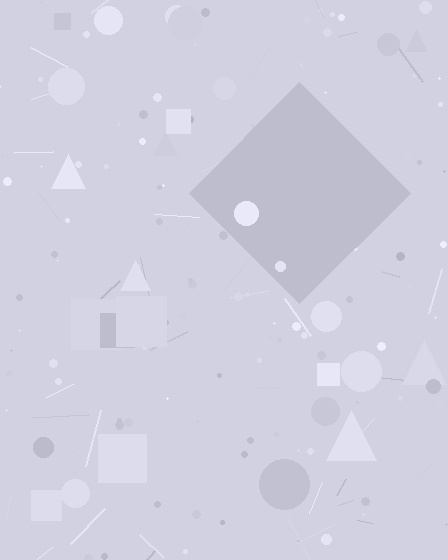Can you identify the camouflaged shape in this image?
The camouflaged shape is a diamond.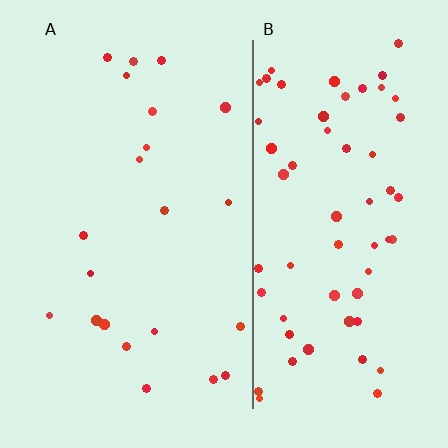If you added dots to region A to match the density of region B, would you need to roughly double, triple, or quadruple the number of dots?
Approximately triple.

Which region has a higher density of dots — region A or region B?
B (the right).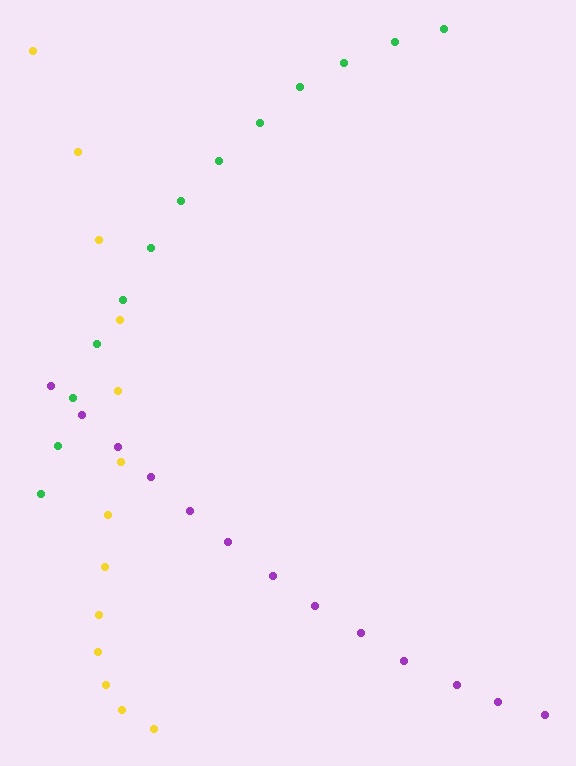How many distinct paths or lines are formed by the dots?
There are 3 distinct paths.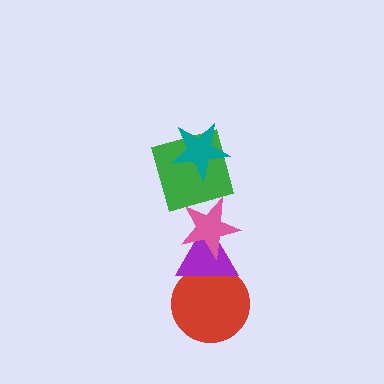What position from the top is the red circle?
The red circle is 5th from the top.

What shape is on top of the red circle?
The purple triangle is on top of the red circle.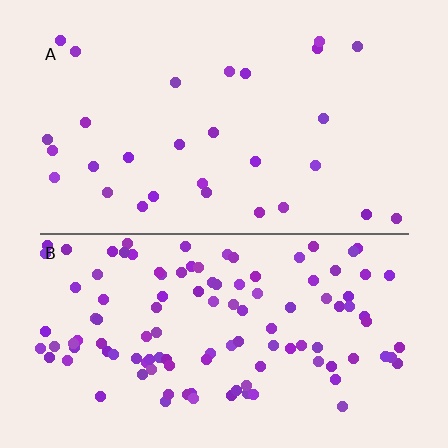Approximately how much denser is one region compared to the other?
Approximately 3.9× — region B over region A.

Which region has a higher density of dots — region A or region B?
B (the bottom).